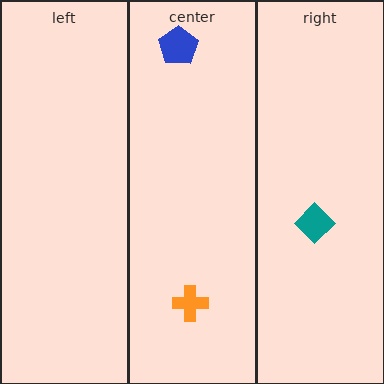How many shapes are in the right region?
1.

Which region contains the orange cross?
The center region.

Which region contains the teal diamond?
The right region.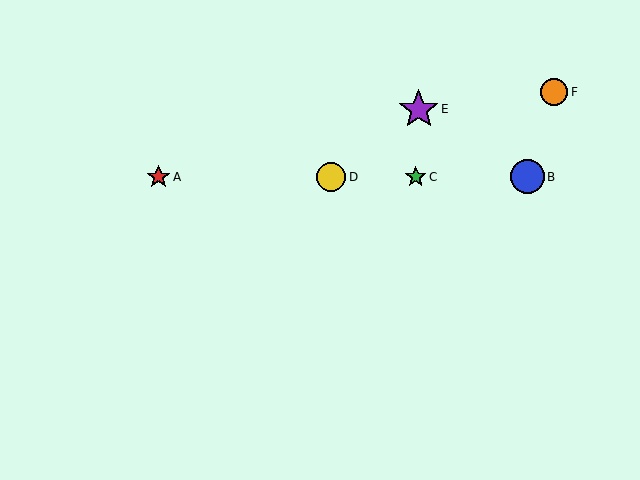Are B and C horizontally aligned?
Yes, both are at y≈177.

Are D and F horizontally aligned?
No, D is at y≈177 and F is at y≈92.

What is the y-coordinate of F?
Object F is at y≈92.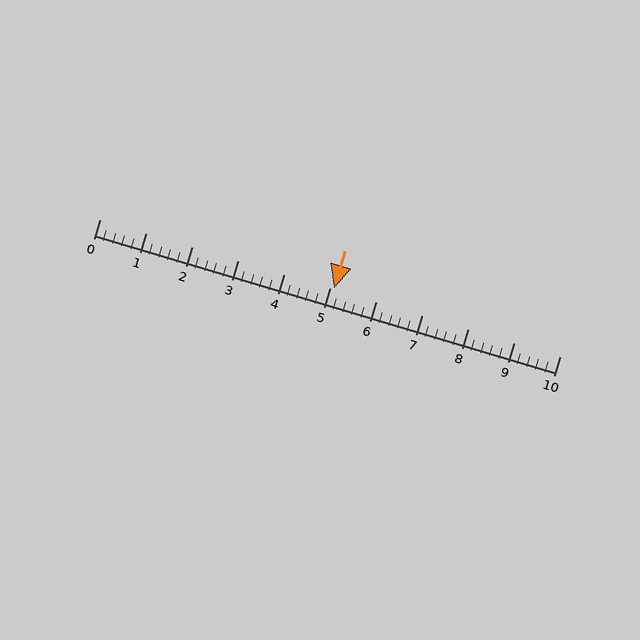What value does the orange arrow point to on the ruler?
The orange arrow points to approximately 5.1.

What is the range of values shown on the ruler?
The ruler shows values from 0 to 10.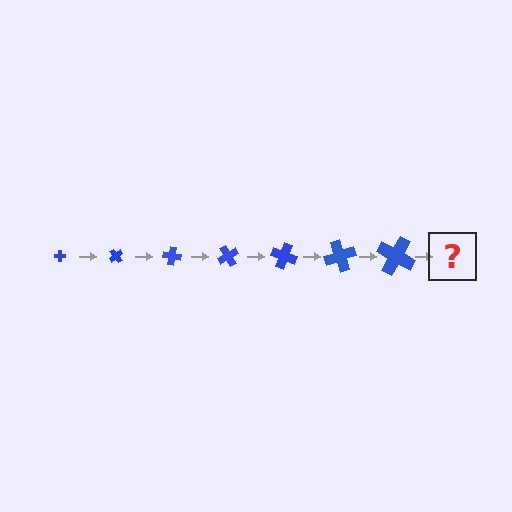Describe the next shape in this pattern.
It should be a cross, larger than the previous one and rotated 350 degrees from the start.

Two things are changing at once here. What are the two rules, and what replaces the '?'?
The two rules are that the cross grows larger each step and it rotates 50 degrees each step. The '?' should be a cross, larger than the previous one and rotated 350 degrees from the start.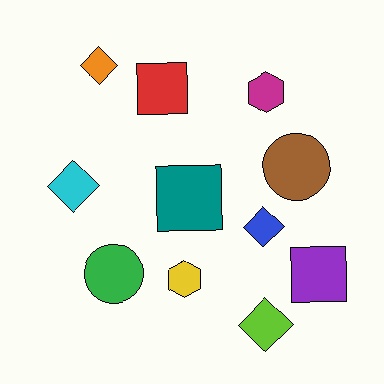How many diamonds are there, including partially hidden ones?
There are 4 diamonds.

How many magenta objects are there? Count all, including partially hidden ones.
There is 1 magenta object.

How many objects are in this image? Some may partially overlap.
There are 11 objects.